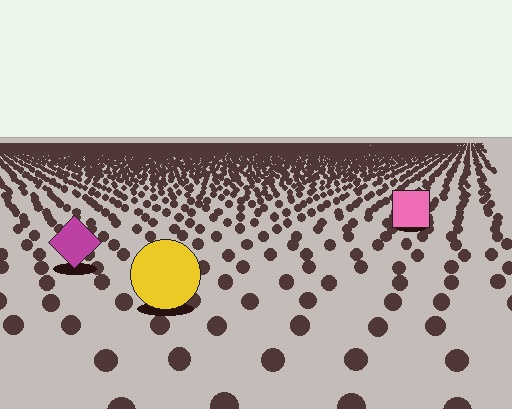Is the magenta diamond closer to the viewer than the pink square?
Yes. The magenta diamond is closer — you can tell from the texture gradient: the ground texture is coarser near it.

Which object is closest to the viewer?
The yellow circle is closest. The texture marks near it are larger and more spread out.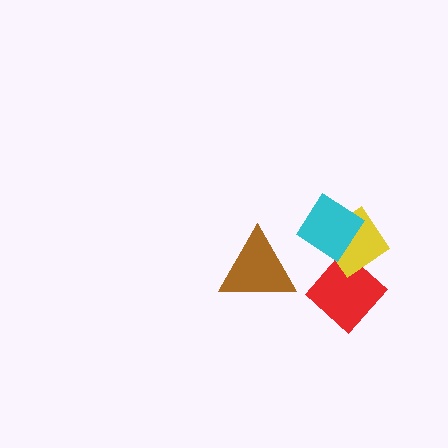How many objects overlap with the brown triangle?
0 objects overlap with the brown triangle.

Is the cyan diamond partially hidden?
No, no other shape covers it.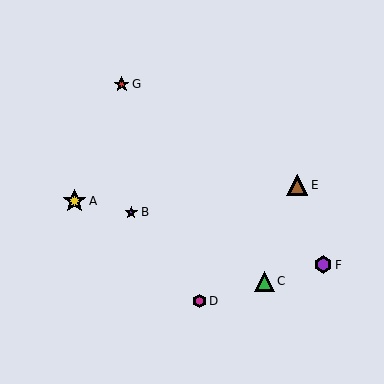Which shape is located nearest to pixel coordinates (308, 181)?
The brown triangle (labeled E) at (297, 185) is nearest to that location.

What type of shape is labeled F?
Shape F is a purple hexagon.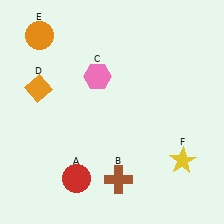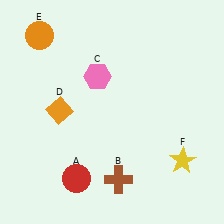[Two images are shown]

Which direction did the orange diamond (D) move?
The orange diamond (D) moved down.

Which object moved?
The orange diamond (D) moved down.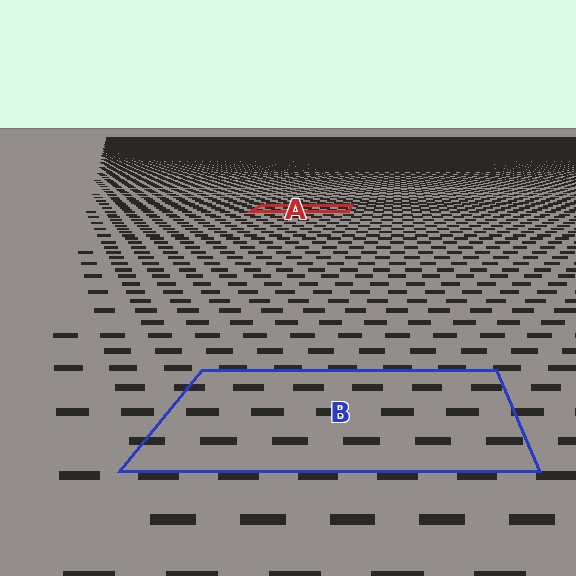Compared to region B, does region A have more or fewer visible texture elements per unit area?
Region A has more texture elements per unit area — they are packed more densely because it is farther away.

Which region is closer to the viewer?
Region B is closer. The texture elements there are larger and more spread out.